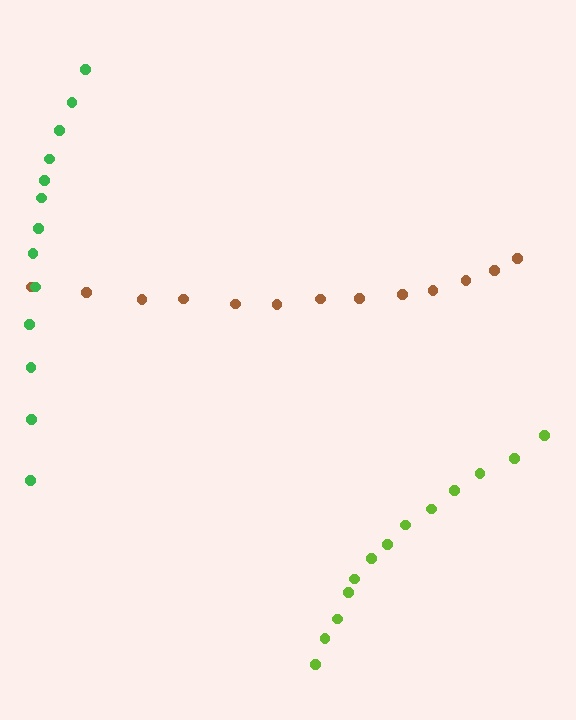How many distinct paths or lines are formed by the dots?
There are 3 distinct paths.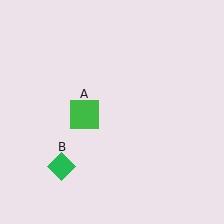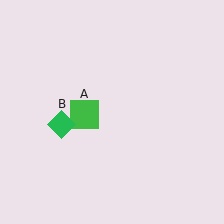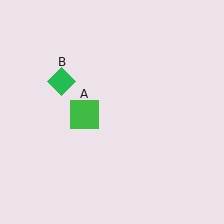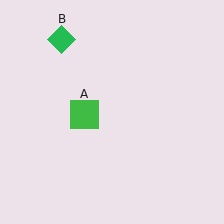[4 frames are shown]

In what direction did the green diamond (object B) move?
The green diamond (object B) moved up.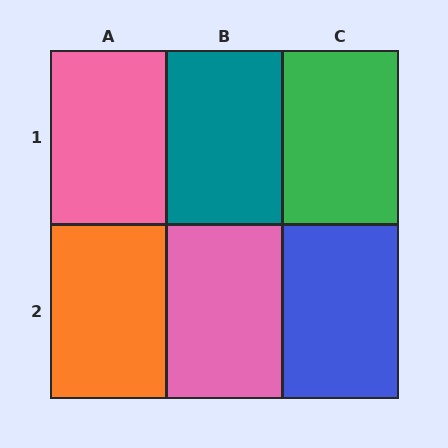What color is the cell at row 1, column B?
Teal.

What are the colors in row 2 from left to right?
Orange, pink, blue.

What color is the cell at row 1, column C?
Green.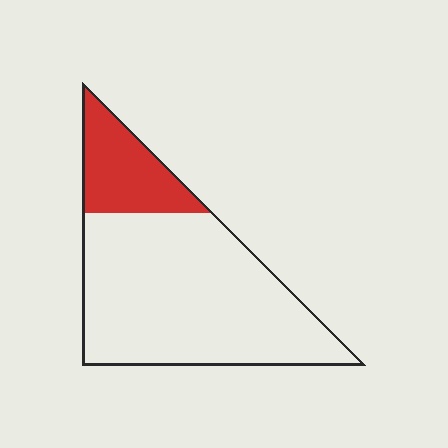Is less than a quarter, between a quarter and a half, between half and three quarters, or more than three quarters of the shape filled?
Less than a quarter.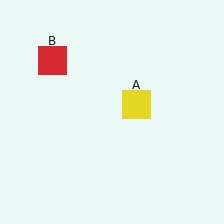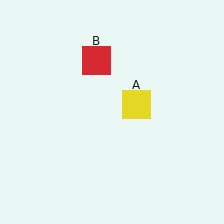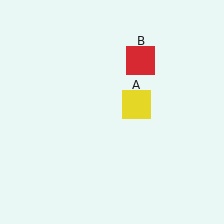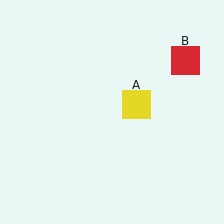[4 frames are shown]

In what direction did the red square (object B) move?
The red square (object B) moved right.